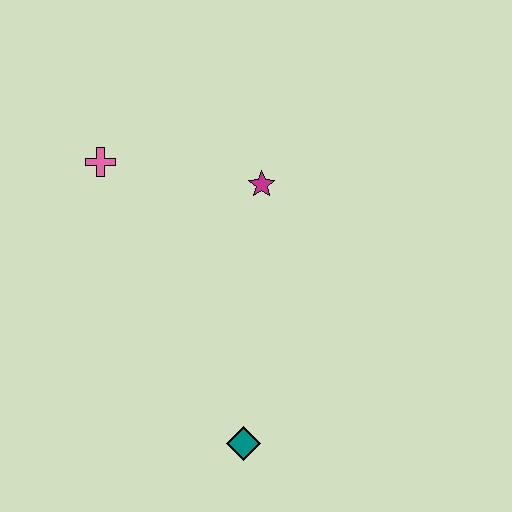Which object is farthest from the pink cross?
The teal diamond is farthest from the pink cross.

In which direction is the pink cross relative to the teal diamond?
The pink cross is above the teal diamond.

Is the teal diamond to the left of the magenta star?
Yes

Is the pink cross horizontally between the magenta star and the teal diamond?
No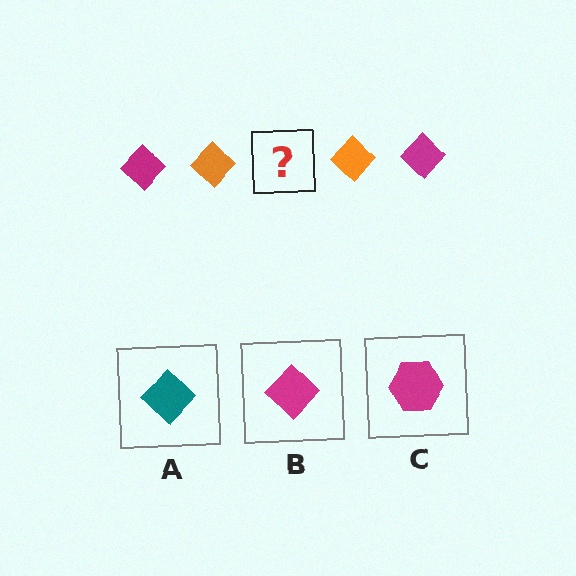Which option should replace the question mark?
Option B.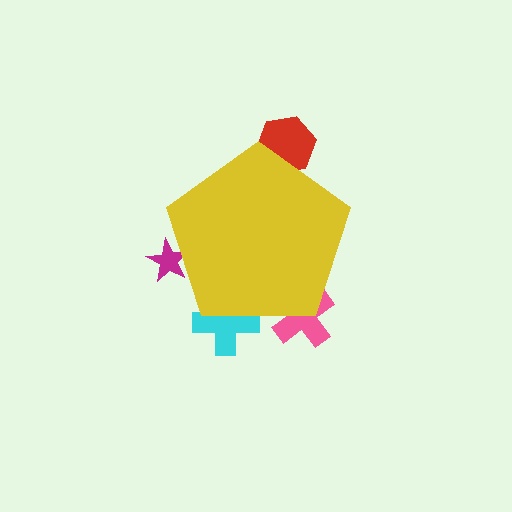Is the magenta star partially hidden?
Yes, the magenta star is partially hidden behind the yellow pentagon.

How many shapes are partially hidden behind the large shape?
4 shapes are partially hidden.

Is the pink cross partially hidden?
Yes, the pink cross is partially hidden behind the yellow pentagon.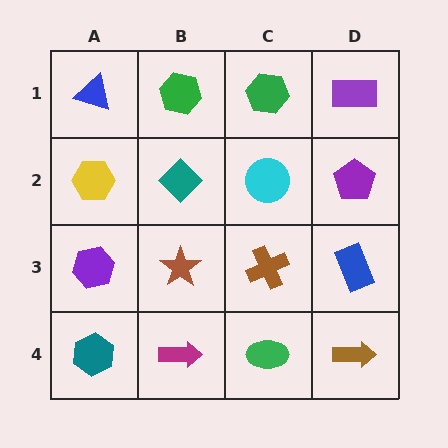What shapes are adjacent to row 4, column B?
A brown star (row 3, column B), a teal hexagon (row 4, column A), a green ellipse (row 4, column C).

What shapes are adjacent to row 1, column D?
A purple pentagon (row 2, column D), a green hexagon (row 1, column C).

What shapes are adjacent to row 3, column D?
A purple pentagon (row 2, column D), a brown arrow (row 4, column D), a brown cross (row 3, column C).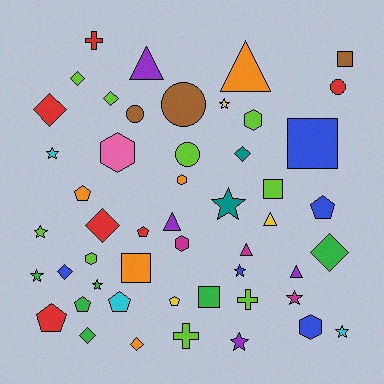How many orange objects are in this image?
There are 5 orange objects.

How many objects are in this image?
There are 50 objects.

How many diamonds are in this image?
There are 9 diamonds.